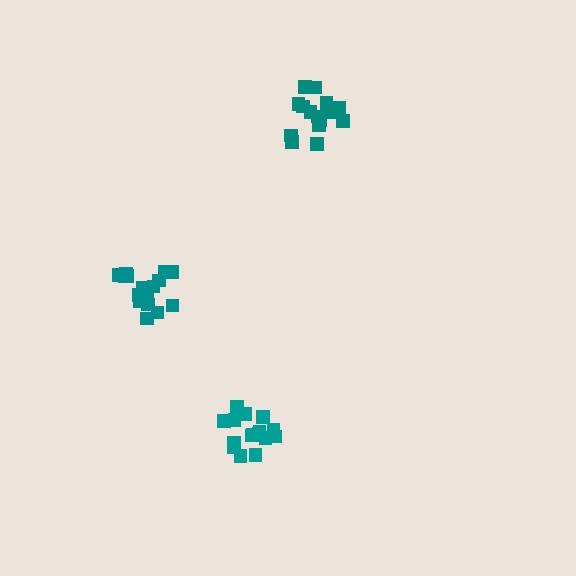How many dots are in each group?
Group 1: 16 dots, Group 2: 16 dots, Group 3: 16 dots (48 total).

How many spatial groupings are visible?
There are 3 spatial groupings.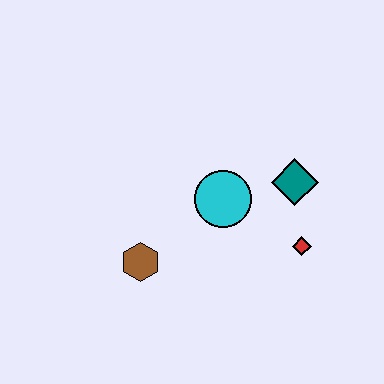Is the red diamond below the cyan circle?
Yes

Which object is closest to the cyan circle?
The teal diamond is closest to the cyan circle.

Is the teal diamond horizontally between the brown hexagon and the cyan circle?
No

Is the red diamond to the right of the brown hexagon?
Yes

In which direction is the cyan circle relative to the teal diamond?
The cyan circle is to the left of the teal diamond.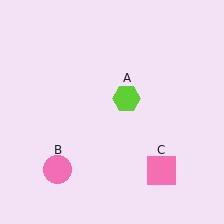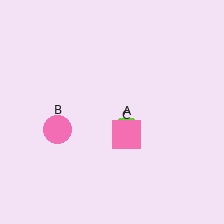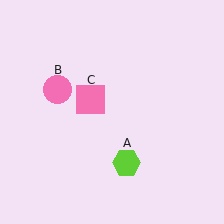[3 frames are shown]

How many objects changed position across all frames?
3 objects changed position: lime hexagon (object A), pink circle (object B), pink square (object C).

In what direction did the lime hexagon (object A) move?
The lime hexagon (object A) moved down.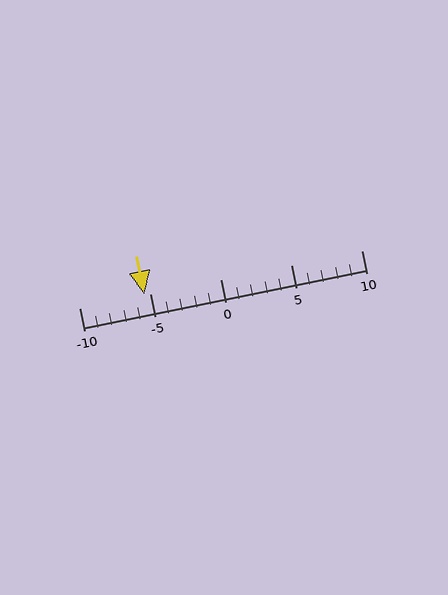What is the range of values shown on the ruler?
The ruler shows values from -10 to 10.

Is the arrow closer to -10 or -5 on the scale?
The arrow is closer to -5.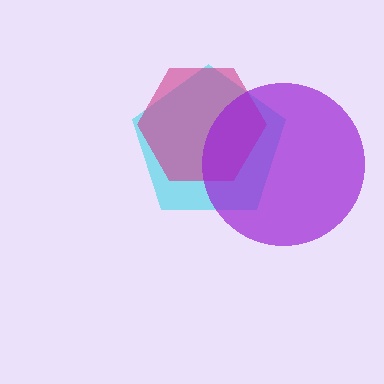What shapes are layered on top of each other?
The layered shapes are: a cyan pentagon, a magenta hexagon, a purple circle.